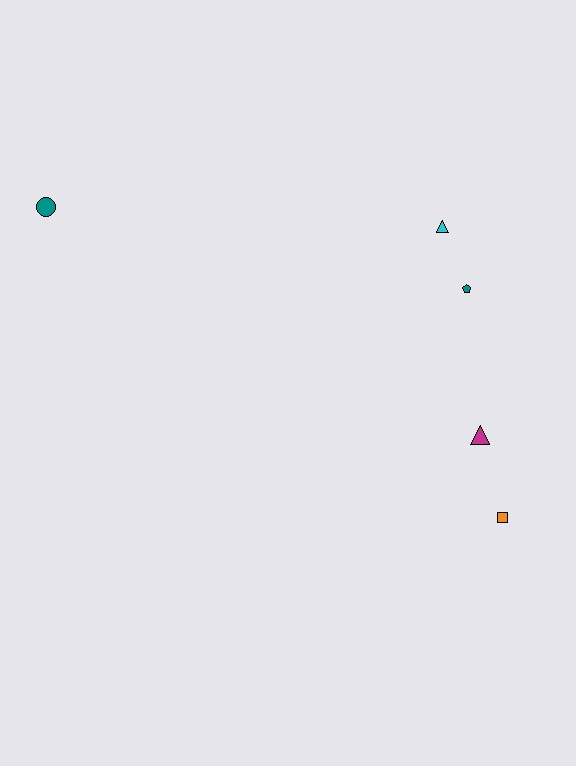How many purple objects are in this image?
There are no purple objects.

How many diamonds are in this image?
There are no diamonds.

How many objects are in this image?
There are 5 objects.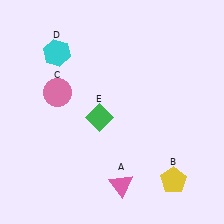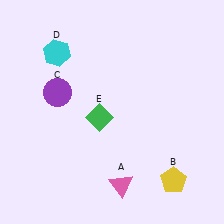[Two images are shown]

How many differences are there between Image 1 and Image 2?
There is 1 difference between the two images.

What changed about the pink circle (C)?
In Image 1, C is pink. In Image 2, it changed to purple.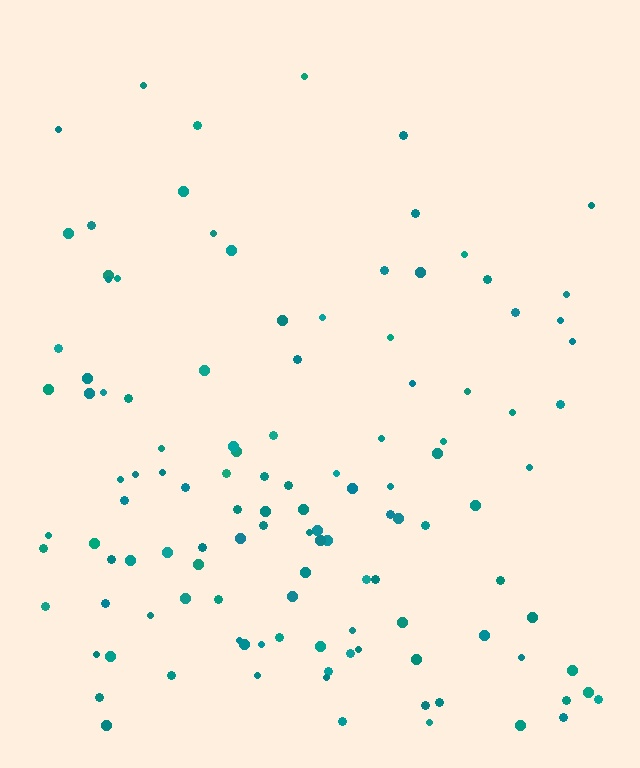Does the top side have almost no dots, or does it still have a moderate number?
Still a moderate number, just noticeably fewer than the bottom.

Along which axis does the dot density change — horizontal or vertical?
Vertical.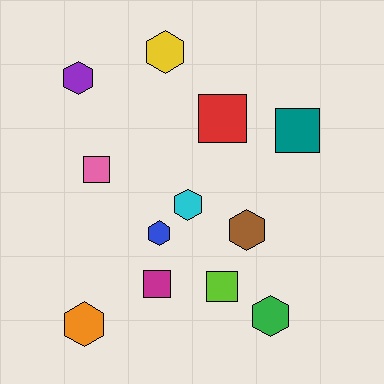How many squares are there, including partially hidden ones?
There are 5 squares.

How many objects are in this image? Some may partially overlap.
There are 12 objects.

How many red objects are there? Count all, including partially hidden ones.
There is 1 red object.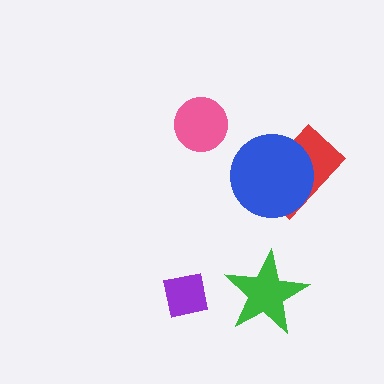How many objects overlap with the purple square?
0 objects overlap with the purple square.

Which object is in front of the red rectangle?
The blue circle is in front of the red rectangle.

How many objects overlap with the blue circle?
1 object overlaps with the blue circle.